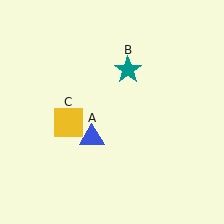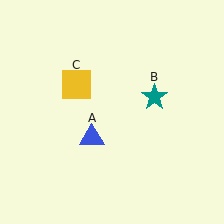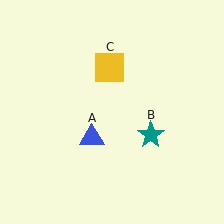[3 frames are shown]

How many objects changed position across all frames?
2 objects changed position: teal star (object B), yellow square (object C).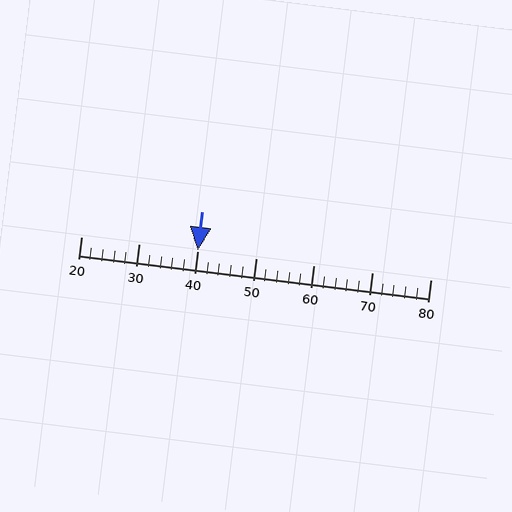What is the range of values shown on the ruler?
The ruler shows values from 20 to 80.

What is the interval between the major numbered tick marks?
The major tick marks are spaced 10 units apart.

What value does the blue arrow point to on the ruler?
The blue arrow points to approximately 40.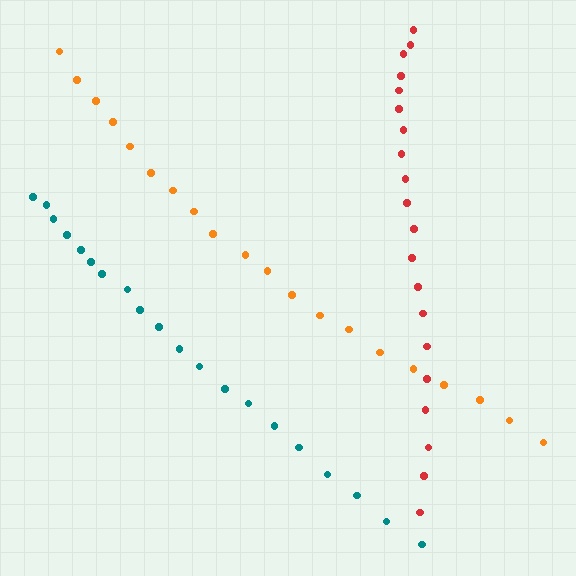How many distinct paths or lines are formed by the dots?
There are 3 distinct paths.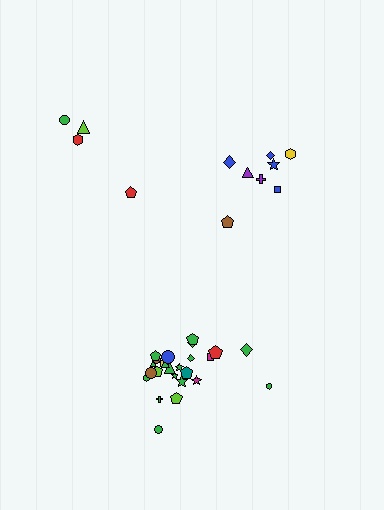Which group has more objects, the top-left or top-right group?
The top-right group.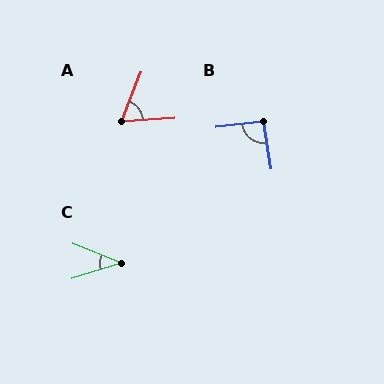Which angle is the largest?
B, at approximately 92 degrees.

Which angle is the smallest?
C, at approximately 40 degrees.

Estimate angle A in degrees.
Approximately 65 degrees.